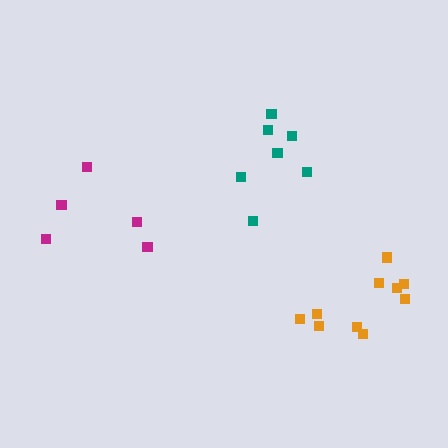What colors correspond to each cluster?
The clusters are colored: teal, magenta, orange.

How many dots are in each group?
Group 1: 7 dots, Group 2: 5 dots, Group 3: 10 dots (22 total).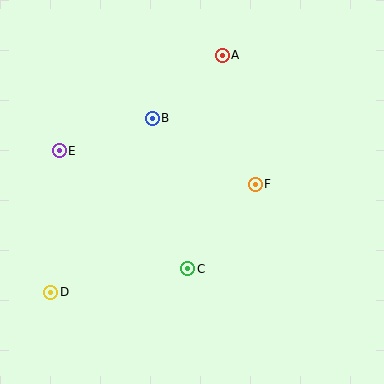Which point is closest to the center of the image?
Point F at (255, 184) is closest to the center.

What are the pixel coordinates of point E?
Point E is at (59, 151).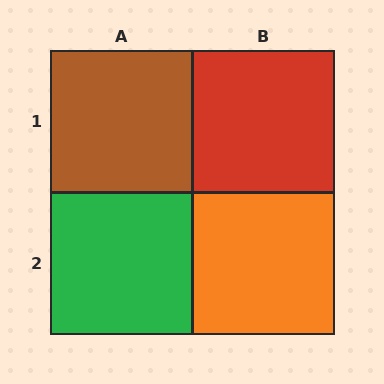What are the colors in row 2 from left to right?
Green, orange.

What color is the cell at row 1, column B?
Red.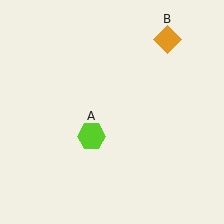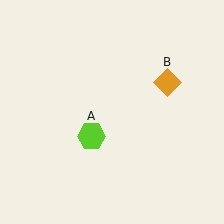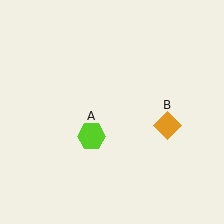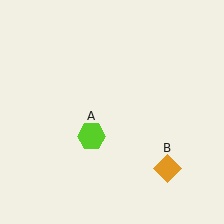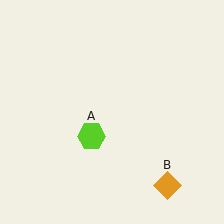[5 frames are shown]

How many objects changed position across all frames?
1 object changed position: orange diamond (object B).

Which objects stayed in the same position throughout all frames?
Lime hexagon (object A) remained stationary.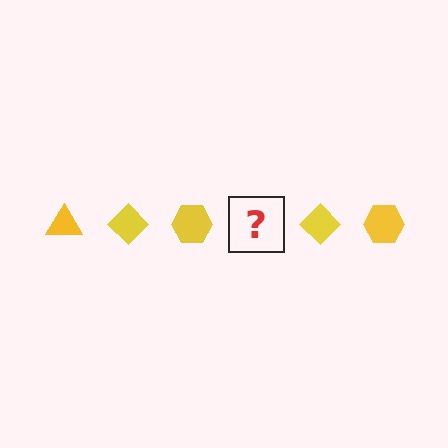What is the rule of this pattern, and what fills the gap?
The rule is that the pattern cycles through triangle, diamond, hexagon shapes in yellow. The gap should be filled with a yellow triangle.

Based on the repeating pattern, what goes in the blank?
The blank should be a yellow triangle.